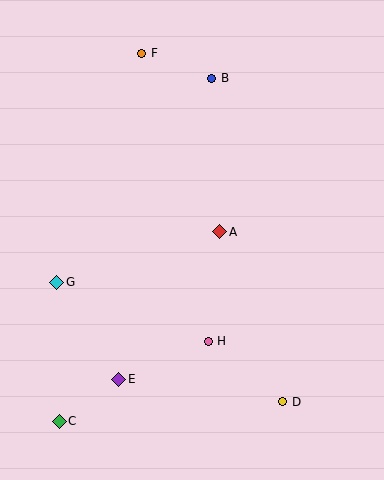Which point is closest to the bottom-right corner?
Point D is closest to the bottom-right corner.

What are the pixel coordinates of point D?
Point D is at (283, 402).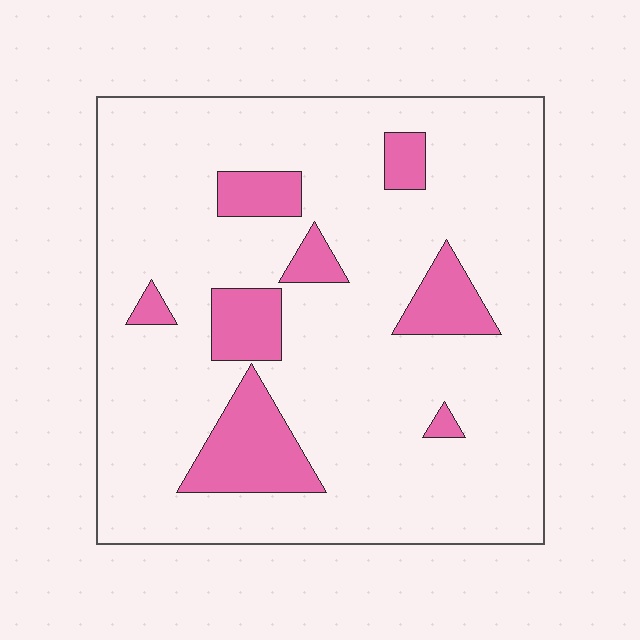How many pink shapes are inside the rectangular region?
8.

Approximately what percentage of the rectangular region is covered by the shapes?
Approximately 15%.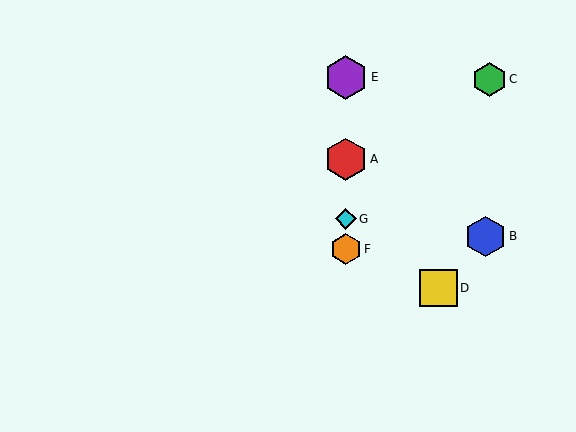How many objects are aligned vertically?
4 objects (A, E, F, G) are aligned vertically.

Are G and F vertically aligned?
Yes, both are at x≈346.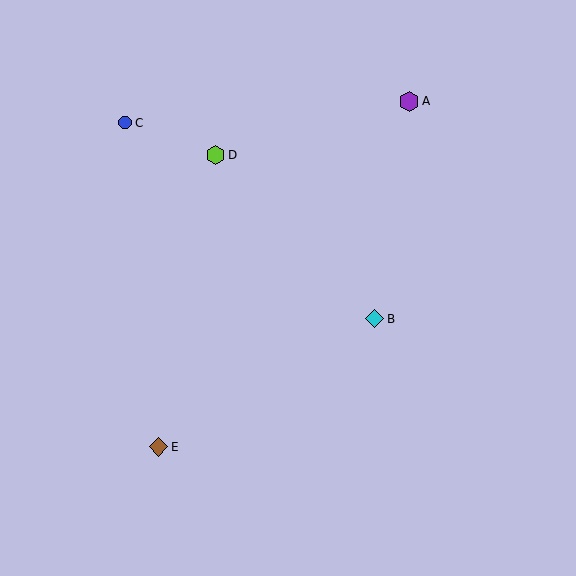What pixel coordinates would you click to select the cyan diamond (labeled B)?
Click at (375, 319) to select the cyan diamond B.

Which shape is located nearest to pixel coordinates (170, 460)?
The brown diamond (labeled E) at (159, 447) is nearest to that location.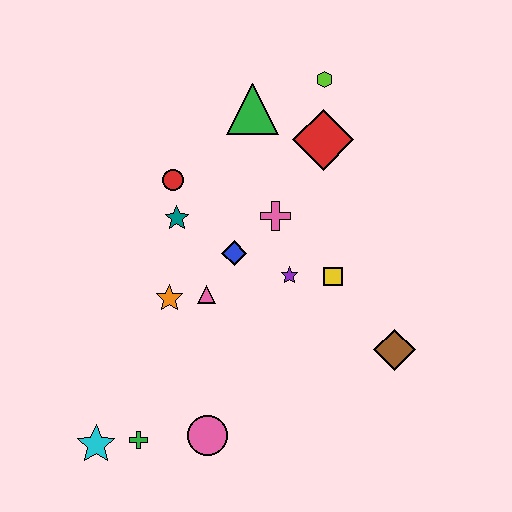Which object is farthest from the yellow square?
The cyan star is farthest from the yellow square.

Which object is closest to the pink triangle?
The orange star is closest to the pink triangle.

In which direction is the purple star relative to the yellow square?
The purple star is to the left of the yellow square.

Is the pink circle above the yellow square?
No